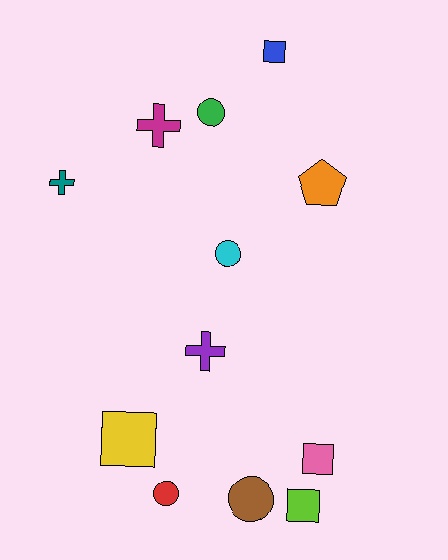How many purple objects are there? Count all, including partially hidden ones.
There is 1 purple object.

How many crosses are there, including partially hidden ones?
There are 3 crosses.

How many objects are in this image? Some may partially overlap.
There are 12 objects.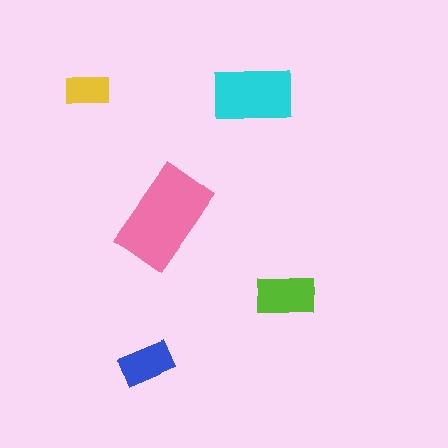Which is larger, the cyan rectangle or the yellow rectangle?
The cyan one.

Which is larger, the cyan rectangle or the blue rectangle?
The cyan one.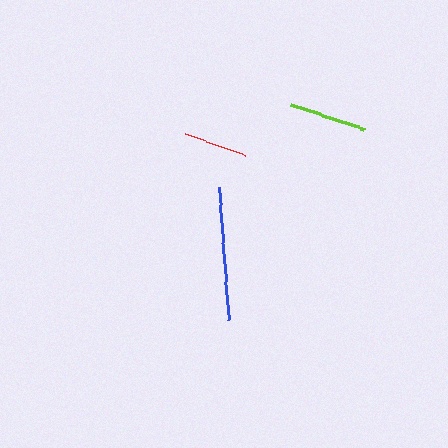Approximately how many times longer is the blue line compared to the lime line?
The blue line is approximately 1.7 times the length of the lime line.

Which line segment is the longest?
The blue line is the longest at approximately 133 pixels.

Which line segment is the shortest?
The red line is the shortest at approximately 63 pixels.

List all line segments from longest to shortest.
From longest to shortest: blue, lime, red.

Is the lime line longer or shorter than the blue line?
The blue line is longer than the lime line.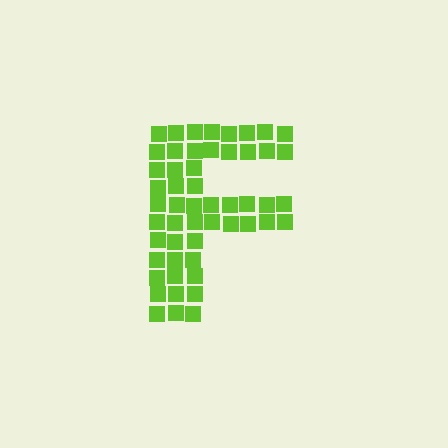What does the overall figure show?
The overall figure shows the letter F.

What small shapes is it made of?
It is made of small squares.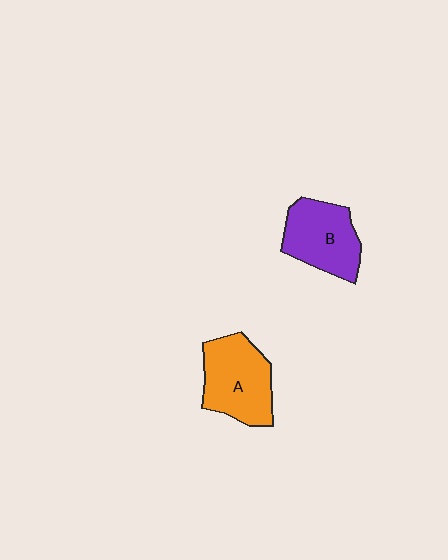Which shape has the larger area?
Shape A (orange).